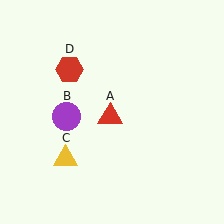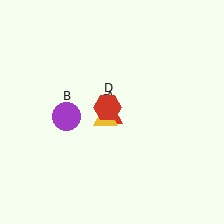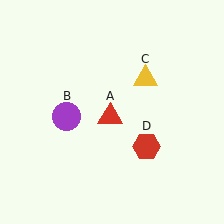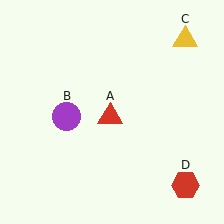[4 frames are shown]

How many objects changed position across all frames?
2 objects changed position: yellow triangle (object C), red hexagon (object D).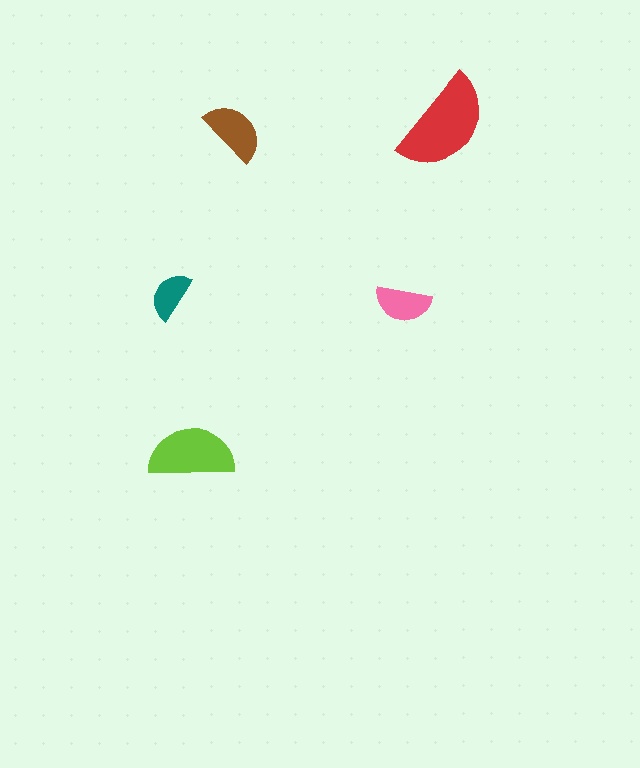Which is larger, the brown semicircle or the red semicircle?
The red one.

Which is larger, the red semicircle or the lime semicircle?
The red one.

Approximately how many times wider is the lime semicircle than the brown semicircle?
About 1.5 times wider.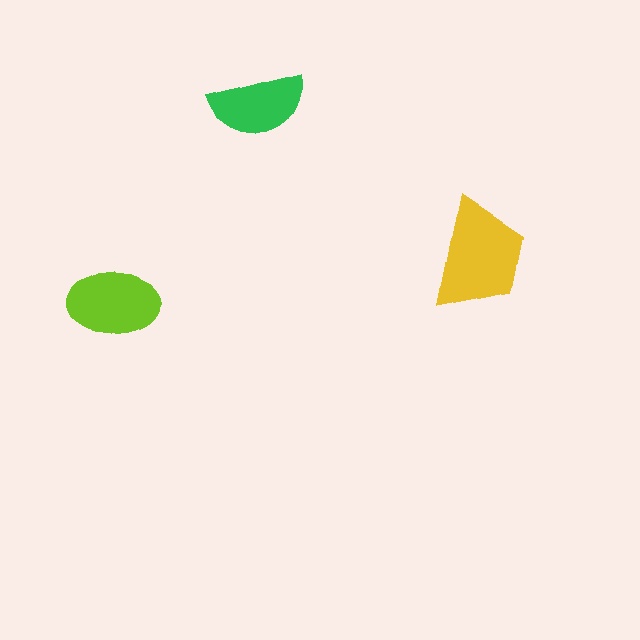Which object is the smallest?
The green semicircle.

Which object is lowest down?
The lime ellipse is bottommost.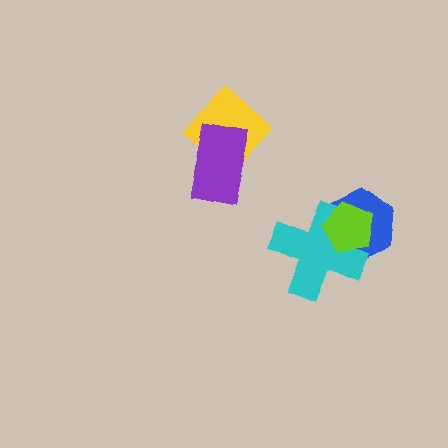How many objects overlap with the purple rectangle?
1 object overlaps with the purple rectangle.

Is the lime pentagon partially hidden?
No, no other shape covers it.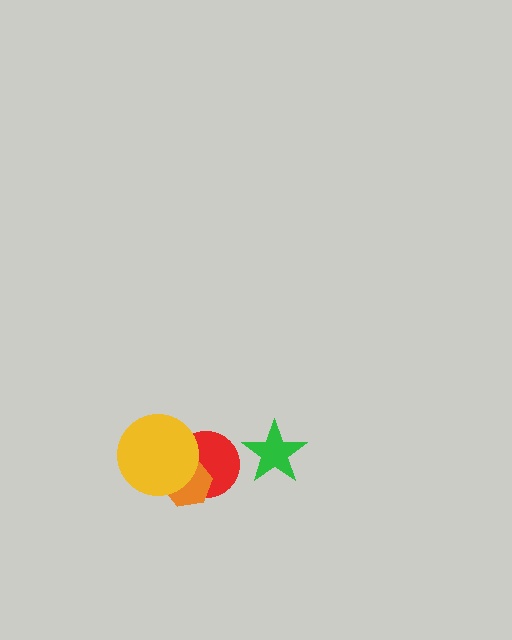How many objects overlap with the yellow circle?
2 objects overlap with the yellow circle.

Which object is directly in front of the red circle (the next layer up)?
The orange hexagon is directly in front of the red circle.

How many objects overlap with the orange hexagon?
2 objects overlap with the orange hexagon.